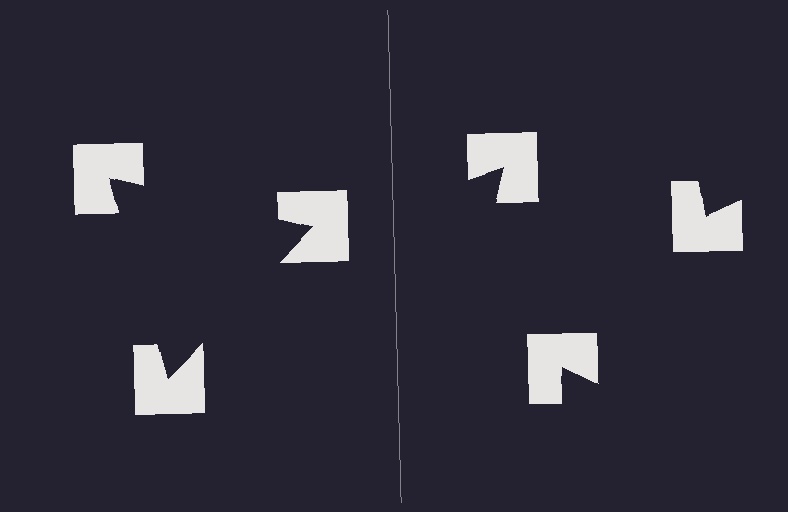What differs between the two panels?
The notched squares are positioned identically on both sides; only the wedge orientations differ. On the left they align to a triangle; on the right they are misaligned.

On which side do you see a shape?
An illusory triangle appears on the left side. On the right side the wedge cuts are rotated, so no coherent shape forms.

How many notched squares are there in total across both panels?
6 — 3 on each side.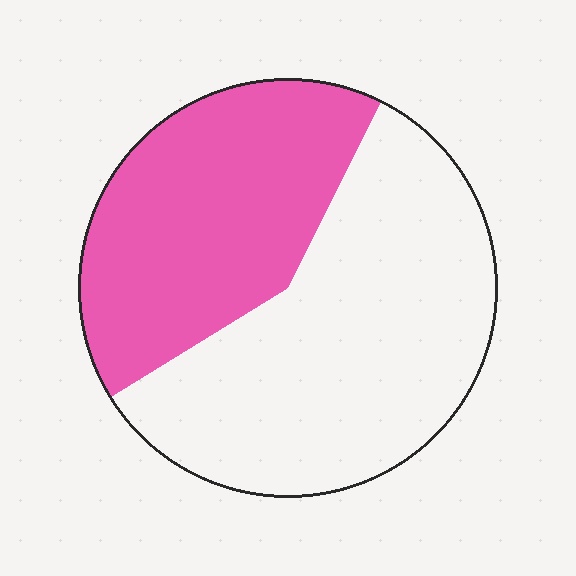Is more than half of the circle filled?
No.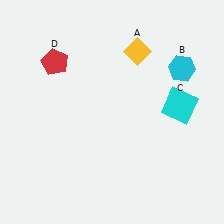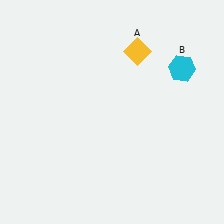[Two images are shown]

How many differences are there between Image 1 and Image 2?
There are 2 differences between the two images.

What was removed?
The cyan square (C), the red pentagon (D) were removed in Image 2.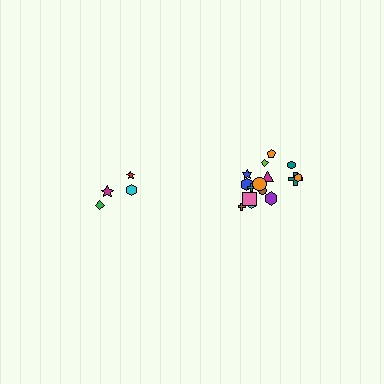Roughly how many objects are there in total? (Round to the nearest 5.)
Roughly 20 objects in total.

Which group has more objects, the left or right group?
The right group.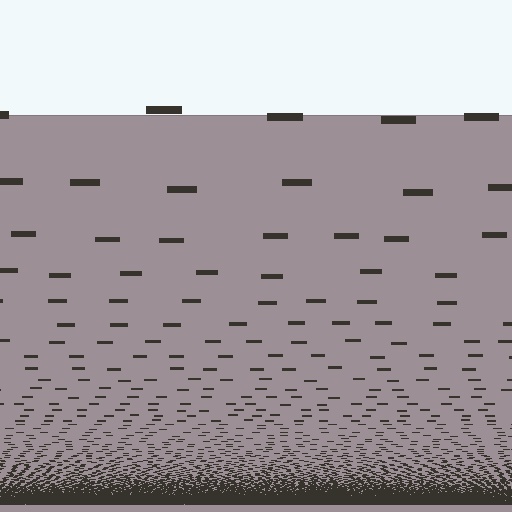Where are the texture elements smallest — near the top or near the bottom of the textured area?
Near the bottom.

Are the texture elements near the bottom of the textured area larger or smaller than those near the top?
Smaller. The gradient is inverted — elements near the bottom are smaller and denser.